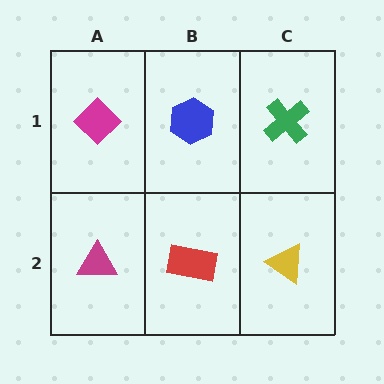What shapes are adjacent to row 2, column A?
A magenta diamond (row 1, column A), a red rectangle (row 2, column B).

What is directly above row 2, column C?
A green cross.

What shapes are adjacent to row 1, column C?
A yellow triangle (row 2, column C), a blue hexagon (row 1, column B).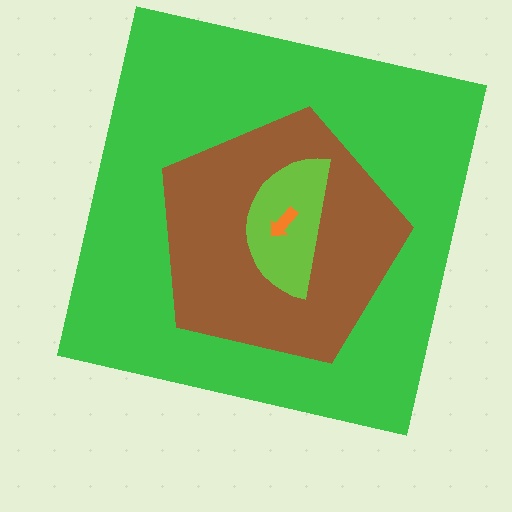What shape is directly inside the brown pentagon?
The lime semicircle.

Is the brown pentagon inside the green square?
Yes.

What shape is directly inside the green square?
The brown pentagon.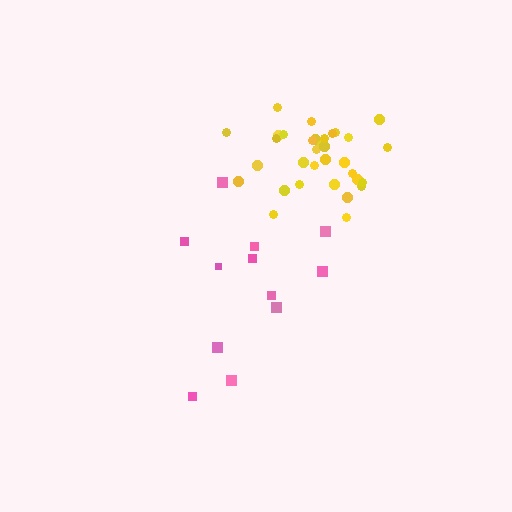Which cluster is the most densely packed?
Yellow.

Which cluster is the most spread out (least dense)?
Pink.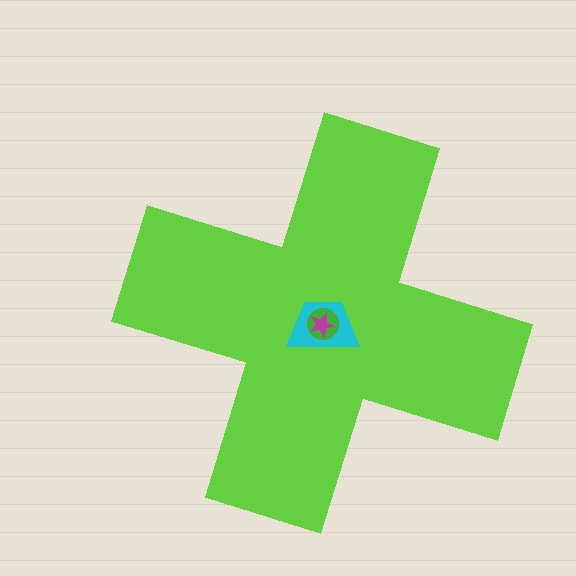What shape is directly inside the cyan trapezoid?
The green circle.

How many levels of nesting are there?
4.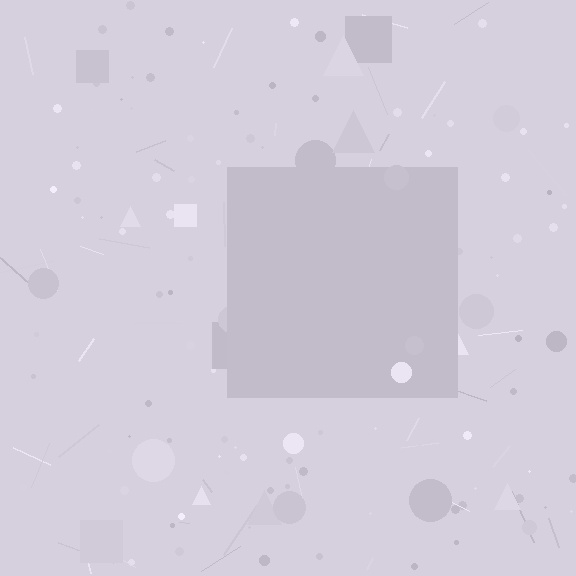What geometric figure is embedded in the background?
A square is embedded in the background.